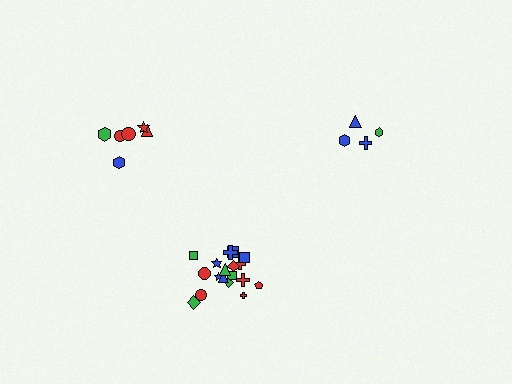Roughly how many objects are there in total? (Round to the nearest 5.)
Roughly 30 objects in total.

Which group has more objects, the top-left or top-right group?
The top-left group.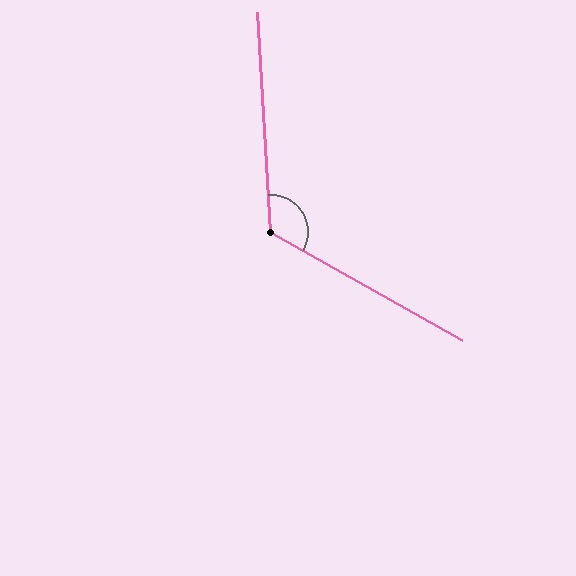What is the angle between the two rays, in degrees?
Approximately 123 degrees.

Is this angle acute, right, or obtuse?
It is obtuse.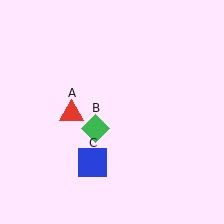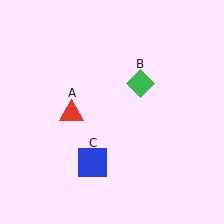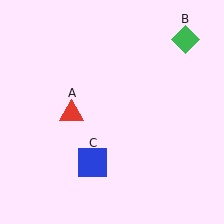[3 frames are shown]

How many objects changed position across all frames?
1 object changed position: green diamond (object B).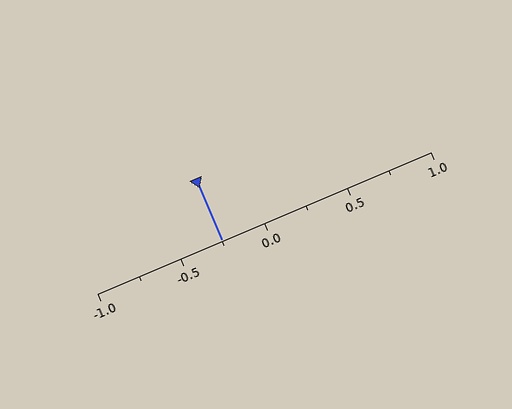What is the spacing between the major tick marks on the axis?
The major ticks are spaced 0.5 apart.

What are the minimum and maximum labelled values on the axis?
The axis runs from -1.0 to 1.0.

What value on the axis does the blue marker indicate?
The marker indicates approximately -0.25.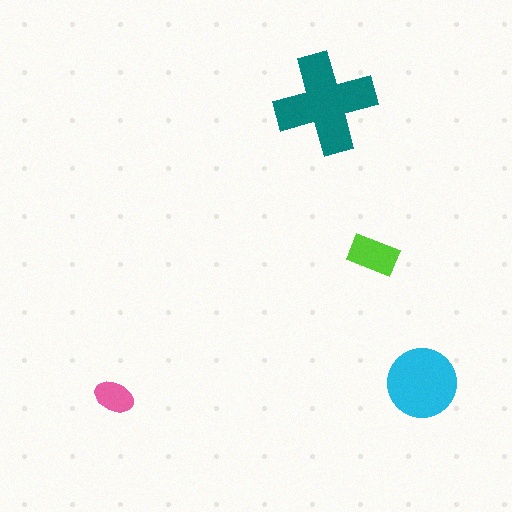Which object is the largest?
The teal cross.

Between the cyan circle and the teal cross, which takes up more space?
The teal cross.